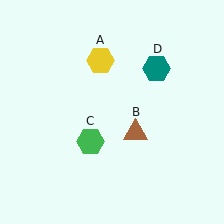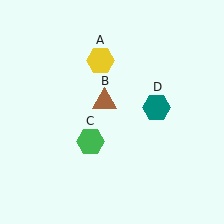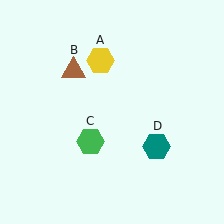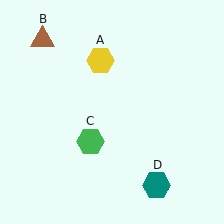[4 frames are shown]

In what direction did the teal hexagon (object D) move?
The teal hexagon (object D) moved down.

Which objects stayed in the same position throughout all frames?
Yellow hexagon (object A) and green hexagon (object C) remained stationary.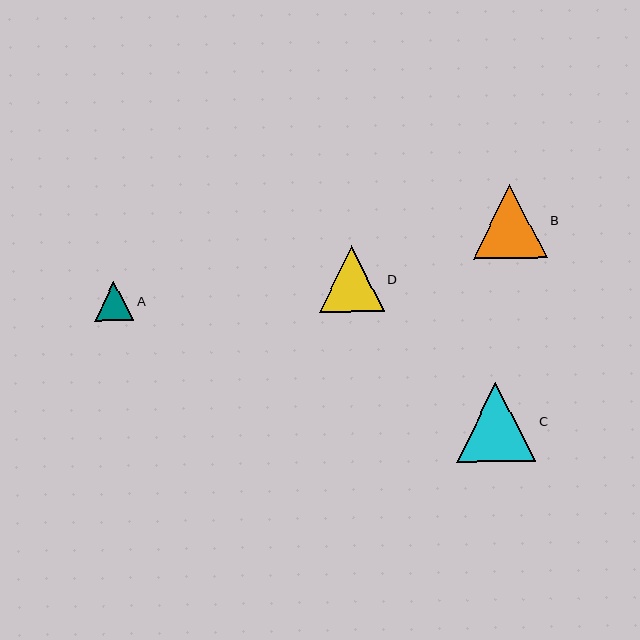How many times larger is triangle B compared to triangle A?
Triangle B is approximately 1.9 times the size of triangle A.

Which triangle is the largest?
Triangle C is the largest with a size of approximately 79 pixels.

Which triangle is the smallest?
Triangle A is the smallest with a size of approximately 39 pixels.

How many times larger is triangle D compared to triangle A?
Triangle D is approximately 1.7 times the size of triangle A.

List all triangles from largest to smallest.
From largest to smallest: C, B, D, A.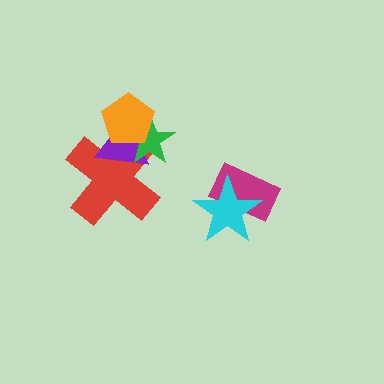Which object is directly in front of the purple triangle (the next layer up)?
The green star is directly in front of the purple triangle.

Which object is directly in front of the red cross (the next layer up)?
The purple triangle is directly in front of the red cross.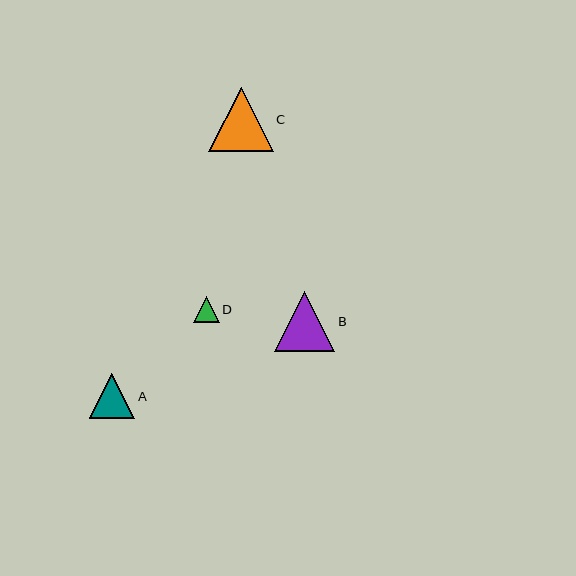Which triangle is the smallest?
Triangle D is the smallest with a size of approximately 26 pixels.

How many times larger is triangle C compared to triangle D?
Triangle C is approximately 2.5 times the size of triangle D.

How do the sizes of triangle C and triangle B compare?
Triangle C and triangle B are approximately the same size.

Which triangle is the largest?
Triangle C is the largest with a size of approximately 64 pixels.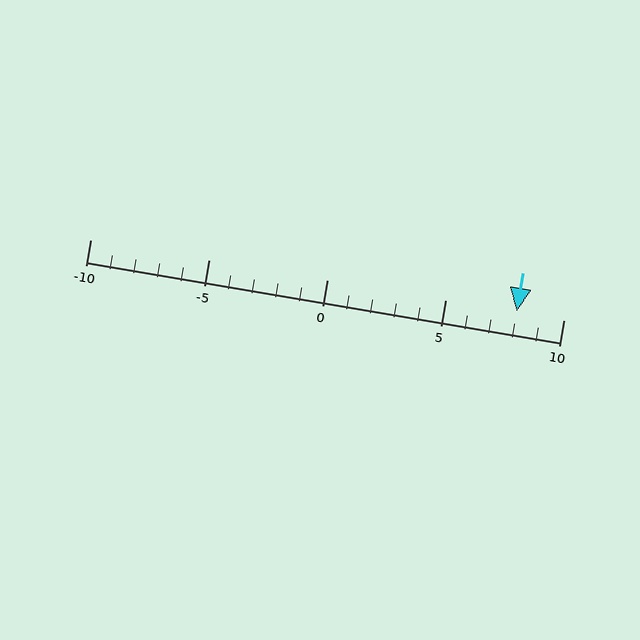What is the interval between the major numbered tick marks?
The major tick marks are spaced 5 units apart.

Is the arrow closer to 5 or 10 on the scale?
The arrow is closer to 10.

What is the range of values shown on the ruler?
The ruler shows values from -10 to 10.